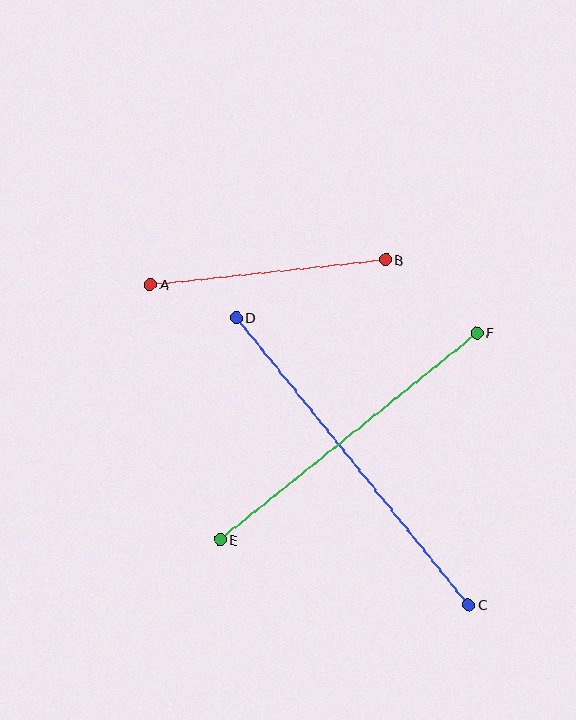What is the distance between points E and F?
The distance is approximately 330 pixels.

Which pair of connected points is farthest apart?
Points C and D are farthest apart.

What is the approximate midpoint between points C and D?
The midpoint is at approximately (352, 461) pixels.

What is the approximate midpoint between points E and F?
The midpoint is at approximately (348, 436) pixels.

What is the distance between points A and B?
The distance is approximately 236 pixels.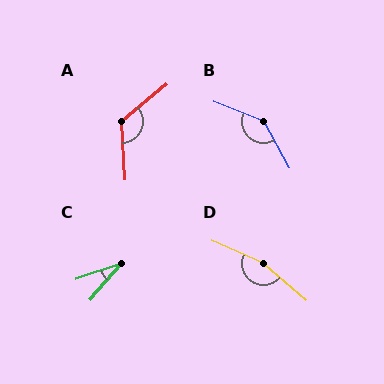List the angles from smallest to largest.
C (30°), A (126°), B (141°), D (163°).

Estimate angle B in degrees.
Approximately 141 degrees.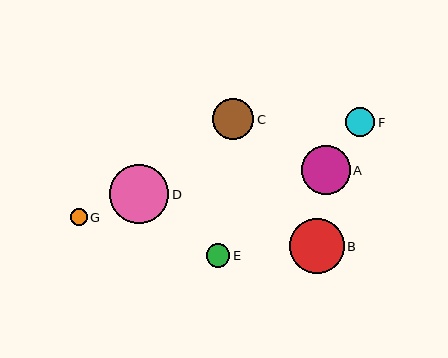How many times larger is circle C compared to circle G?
Circle C is approximately 2.5 times the size of circle G.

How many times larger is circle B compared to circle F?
Circle B is approximately 1.9 times the size of circle F.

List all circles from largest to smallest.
From largest to smallest: D, B, A, C, F, E, G.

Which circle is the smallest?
Circle G is the smallest with a size of approximately 17 pixels.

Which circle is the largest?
Circle D is the largest with a size of approximately 59 pixels.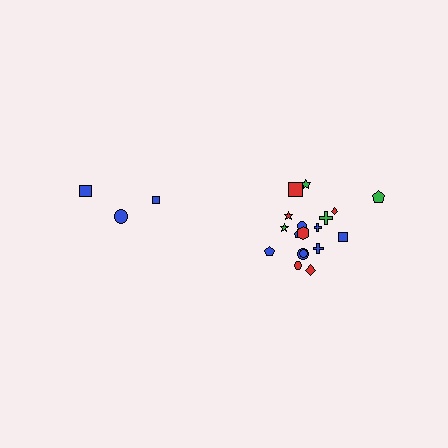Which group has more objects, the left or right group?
The right group.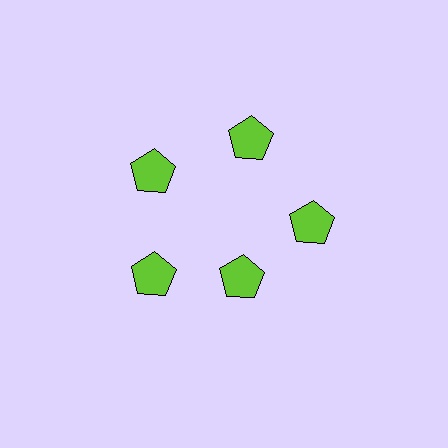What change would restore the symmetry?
The symmetry would be restored by moving it outward, back onto the ring so that all 5 pentagons sit at equal angles and equal distance from the center.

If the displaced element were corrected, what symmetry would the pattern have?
It would have 5-fold rotational symmetry — the pattern would map onto itself every 72 degrees.